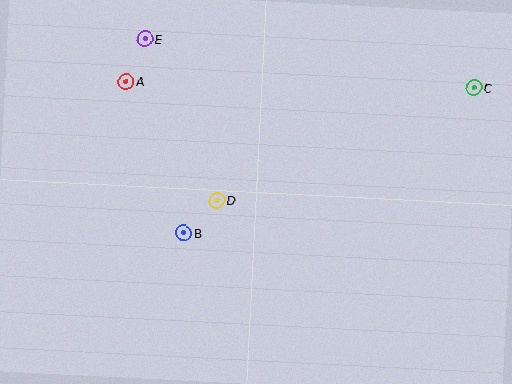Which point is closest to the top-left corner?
Point E is closest to the top-left corner.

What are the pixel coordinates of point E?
Point E is at (145, 39).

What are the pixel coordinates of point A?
Point A is at (126, 82).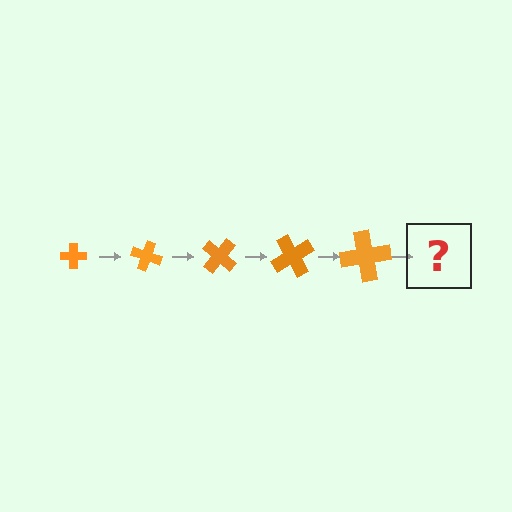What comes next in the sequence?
The next element should be a cross, larger than the previous one and rotated 100 degrees from the start.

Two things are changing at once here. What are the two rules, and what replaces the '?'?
The two rules are that the cross grows larger each step and it rotates 20 degrees each step. The '?' should be a cross, larger than the previous one and rotated 100 degrees from the start.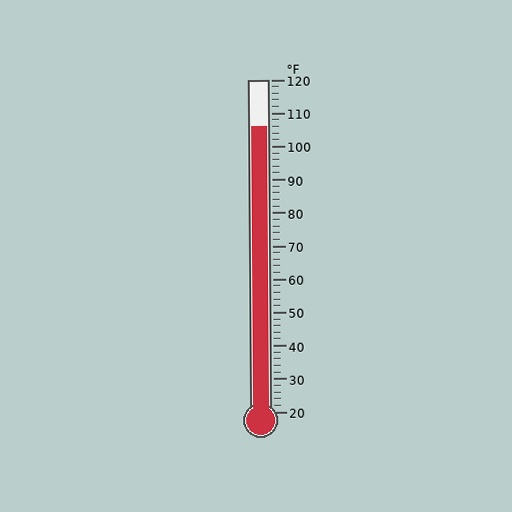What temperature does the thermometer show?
The thermometer shows approximately 106°F.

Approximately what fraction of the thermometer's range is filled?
The thermometer is filled to approximately 85% of its range.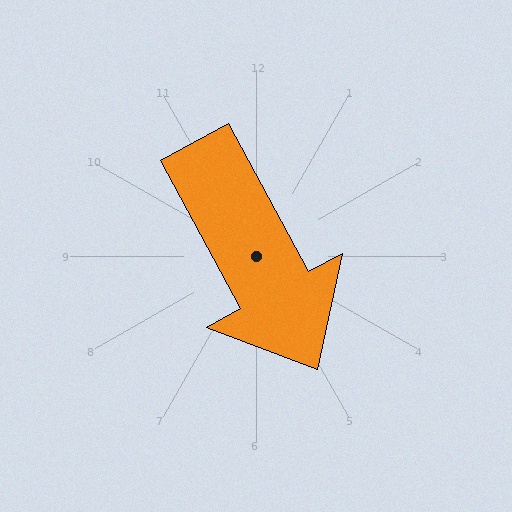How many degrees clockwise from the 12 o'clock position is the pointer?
Approximately 152 degrees.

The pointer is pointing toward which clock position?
Roughly 5 o'clock.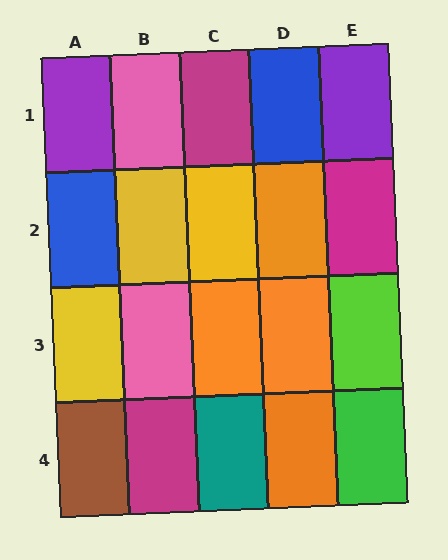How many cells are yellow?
3 cells are yellow.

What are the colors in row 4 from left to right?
Brown, magenta, teal, orange, green.